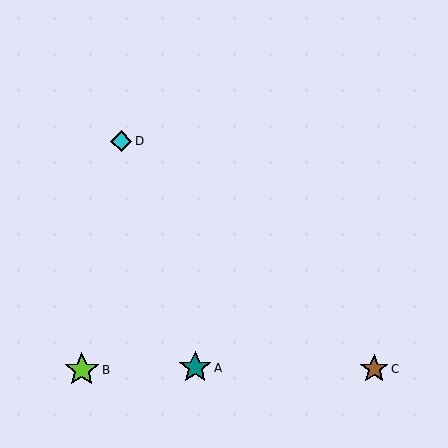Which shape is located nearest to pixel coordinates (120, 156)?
The cyan diamond (labeled D) at (121, 141) is nearest to that location.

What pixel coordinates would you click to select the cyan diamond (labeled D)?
Click at (121, 141) to select the cyan diamond D.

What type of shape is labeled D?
Shape D is a cyan diamond.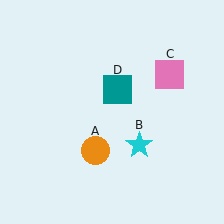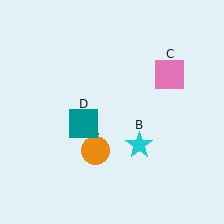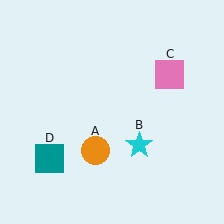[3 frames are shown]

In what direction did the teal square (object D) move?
The teal square (object D) moved down and to the left.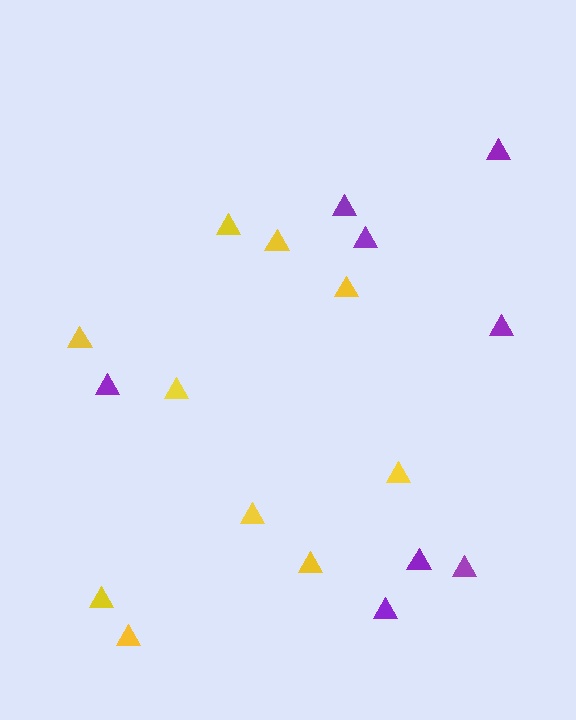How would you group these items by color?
There are 2 groups: one group of yellow triangles (10) and one group of purple triangles (8).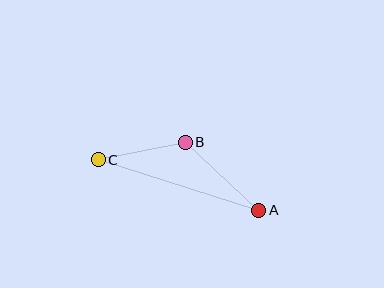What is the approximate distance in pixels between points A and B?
The distance between A and B is approximately 100 pixels.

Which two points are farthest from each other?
Points A and C are farthest from each other.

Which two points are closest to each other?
Points B and C are closest to each other.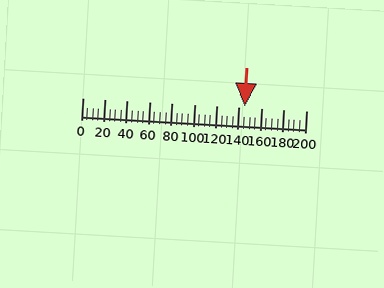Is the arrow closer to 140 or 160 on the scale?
The arrow is closer to 140.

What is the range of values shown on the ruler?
The ruler shows values from 0 to 200.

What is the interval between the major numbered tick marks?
The major tick marks are spaced 20 units apart.